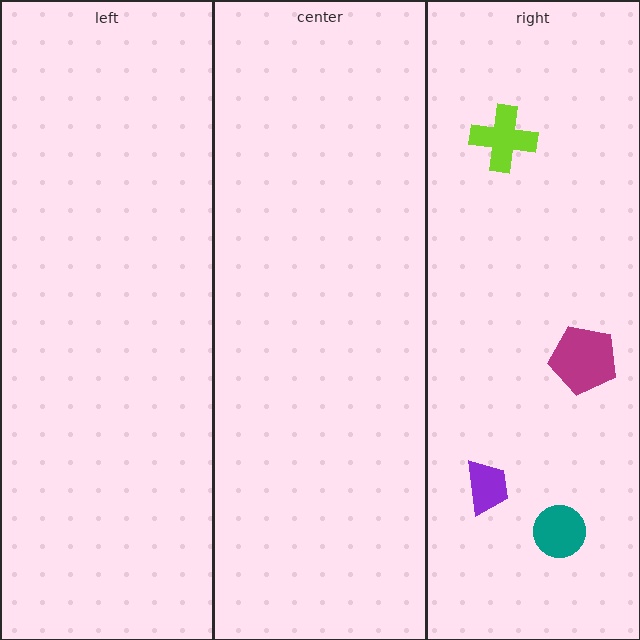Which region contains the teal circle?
The right region.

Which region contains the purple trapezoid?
The right region.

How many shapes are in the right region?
4.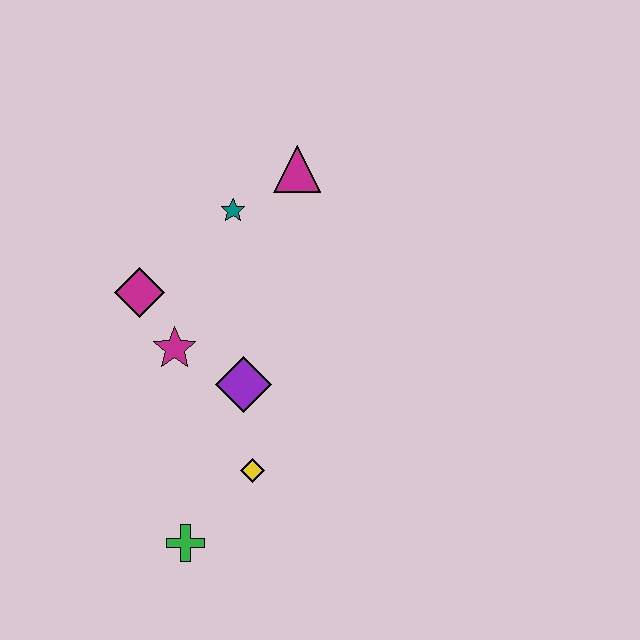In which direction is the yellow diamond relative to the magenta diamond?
The yellow diamond is below the magenta diamond.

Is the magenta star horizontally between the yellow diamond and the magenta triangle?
No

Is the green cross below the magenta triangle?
Yes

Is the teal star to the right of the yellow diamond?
No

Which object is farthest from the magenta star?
The magenta triangle is farthest from the magenta star.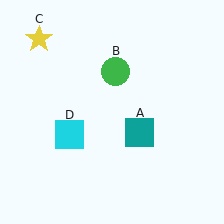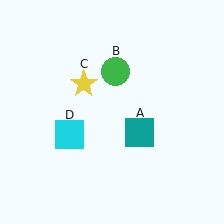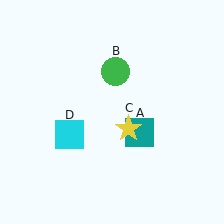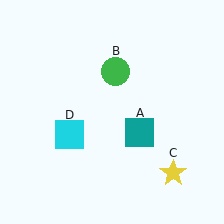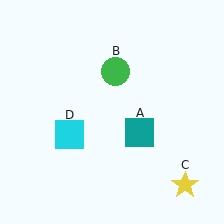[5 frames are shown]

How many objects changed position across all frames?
1 object changed position: yellow star (object C).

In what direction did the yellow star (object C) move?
The yellow star (object C) moved down and to the right.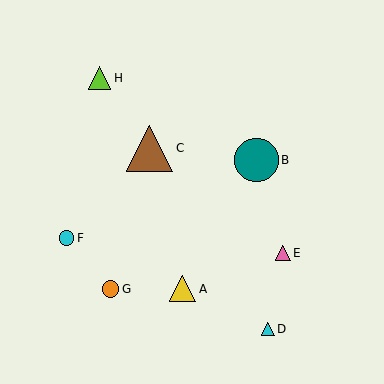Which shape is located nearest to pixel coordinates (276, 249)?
The pink triangle (labeled E) at (283, 253) is nearest to that location.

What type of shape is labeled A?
Shape A is a yellow triangle.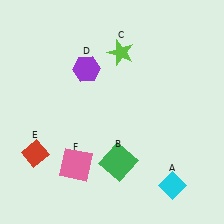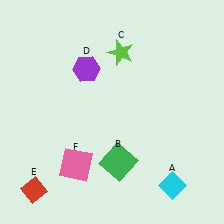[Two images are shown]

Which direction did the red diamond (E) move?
The red diamond (E) moved down.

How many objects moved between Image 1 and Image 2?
1 object moved between the two images.